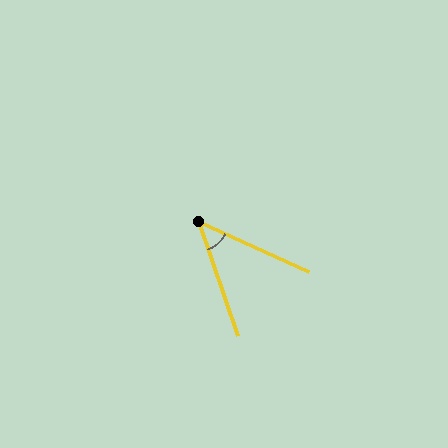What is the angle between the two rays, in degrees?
Approximately 47 degrees.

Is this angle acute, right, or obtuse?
It is acute.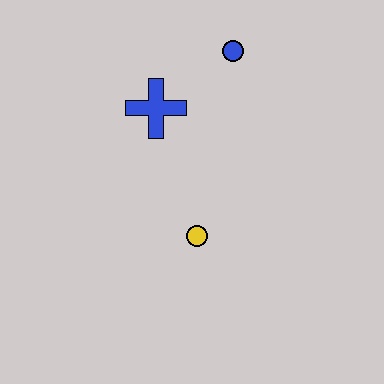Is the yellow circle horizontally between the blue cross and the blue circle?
Yes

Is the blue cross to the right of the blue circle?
No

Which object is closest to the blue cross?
The blue circle is closest to the blue cross.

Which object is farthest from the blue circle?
The yellow circle is farthest from the blue circle.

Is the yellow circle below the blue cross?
Yes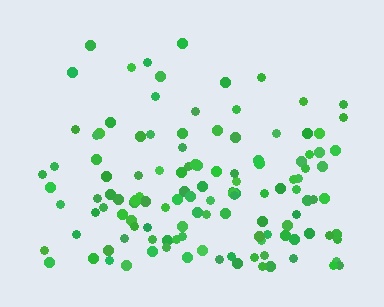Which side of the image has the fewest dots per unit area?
The top.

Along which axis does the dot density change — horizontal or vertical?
Vertical.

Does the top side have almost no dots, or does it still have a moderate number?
Still a moderate number, just noticeably fewer than the bottom.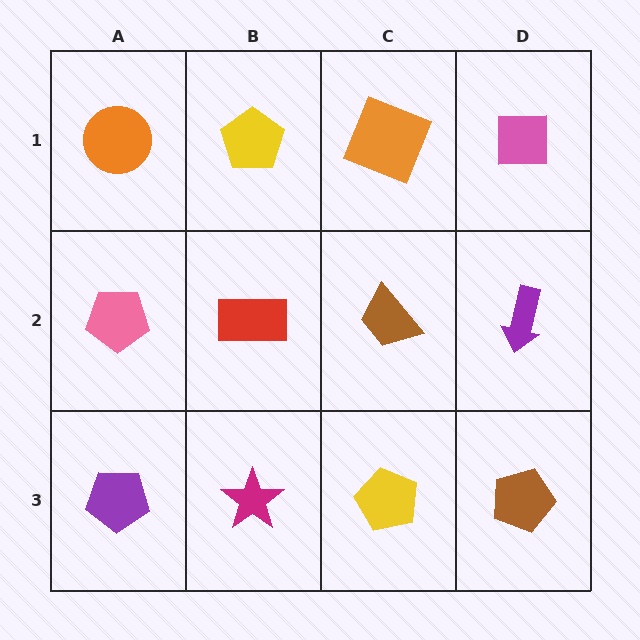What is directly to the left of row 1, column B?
An orange circle.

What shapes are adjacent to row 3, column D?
A purple arrow (row 2, column D), a yellow pentagon (row 3, column C).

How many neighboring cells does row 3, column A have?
2.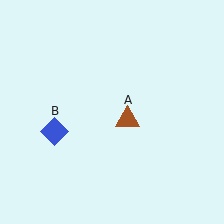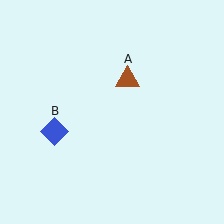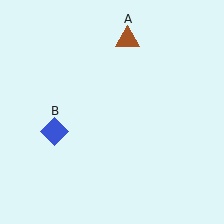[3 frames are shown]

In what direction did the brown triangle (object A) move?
The brown triangle (object A) moved up.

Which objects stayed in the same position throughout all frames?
Blue diamond (object B) remained stationary.